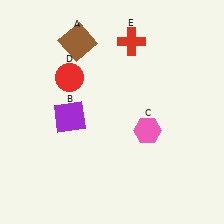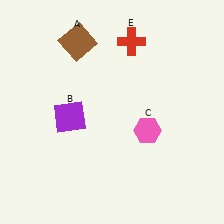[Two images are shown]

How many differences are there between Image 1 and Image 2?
There is 1 difference between the two images.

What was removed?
The red circle (D) was removed in Image 2.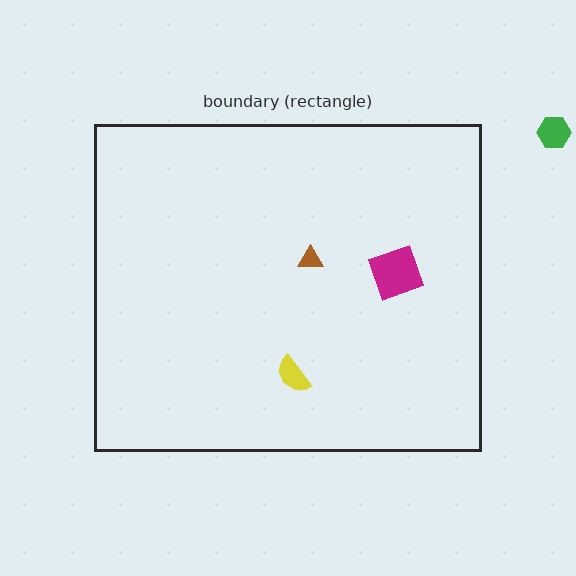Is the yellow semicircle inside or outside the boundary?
Inside.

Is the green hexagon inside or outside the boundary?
Outside.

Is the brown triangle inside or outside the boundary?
Inside.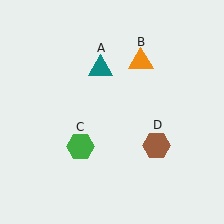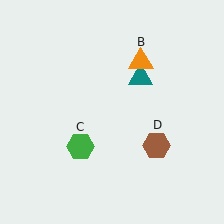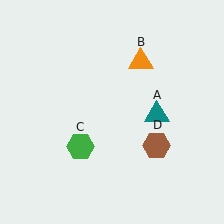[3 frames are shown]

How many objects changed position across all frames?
1 object changed position: teal triangle (object A).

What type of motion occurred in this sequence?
The teal triangle (object A) rotated clockwise around the center of the scene.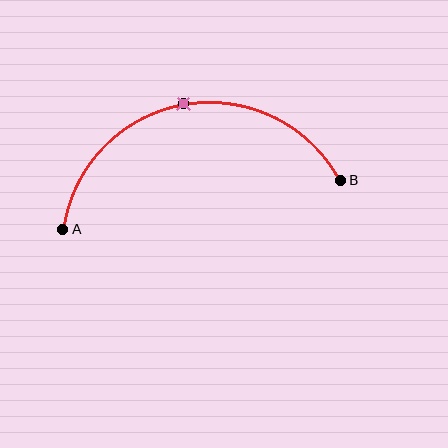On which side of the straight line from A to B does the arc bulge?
The arc bulges above the straight line connecting A and B.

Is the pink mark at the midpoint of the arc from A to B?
Yes. The pink mark lies on the arc at equal arc-length from both A and B — it is the arc midpoint.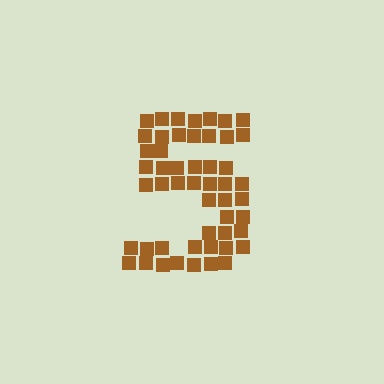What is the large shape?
The large shape is the digit 5.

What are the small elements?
The small elements are squares.